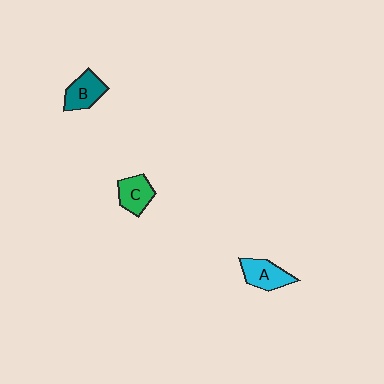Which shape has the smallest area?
Shape C (green).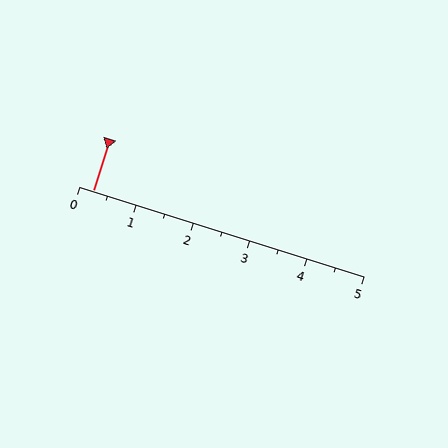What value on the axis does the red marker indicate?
The marker indicates approximately 0.2.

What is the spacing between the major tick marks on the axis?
The major ticks are spaced 1 apart.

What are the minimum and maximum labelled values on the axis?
The axis runs from 0 to 5.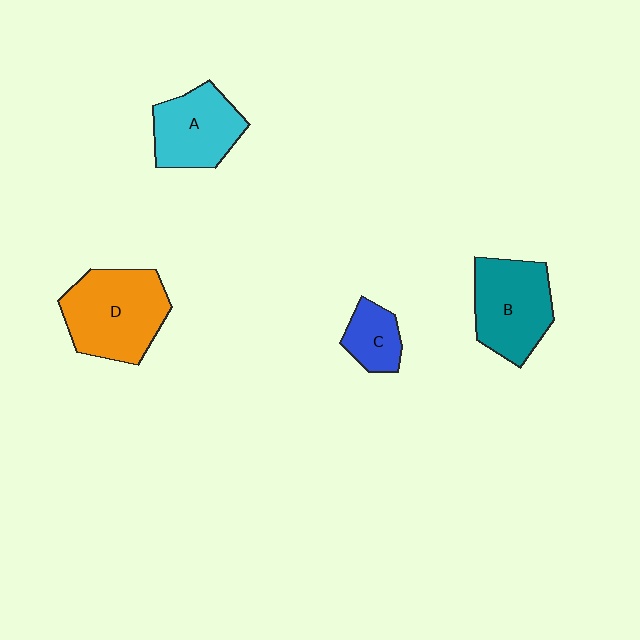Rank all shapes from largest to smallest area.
From largest to smallest: D (orange), B (teal), A (cyan), C (blue).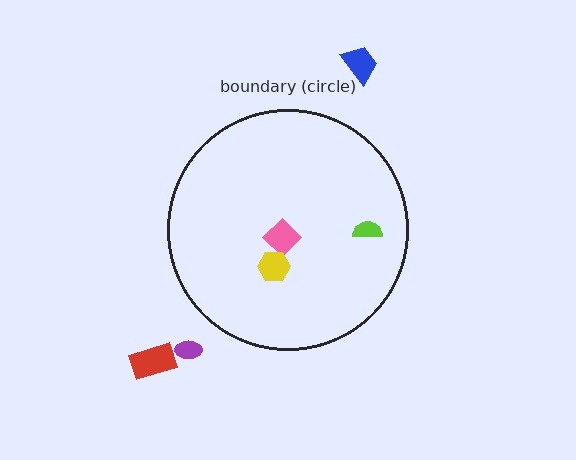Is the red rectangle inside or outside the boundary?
Outside.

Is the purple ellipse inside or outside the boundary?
Outside.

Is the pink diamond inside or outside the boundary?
Inside.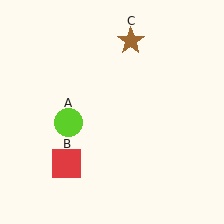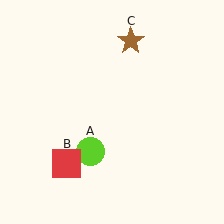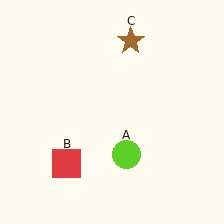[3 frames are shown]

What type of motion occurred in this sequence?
The lime circle (object A) rotated counterclockwise around the center of the scene.